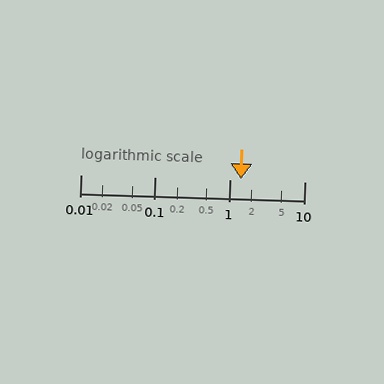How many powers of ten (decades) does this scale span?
The scale spans 3 decades, from 0.01 to 10.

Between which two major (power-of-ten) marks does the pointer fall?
The pointer is between 1 and 10.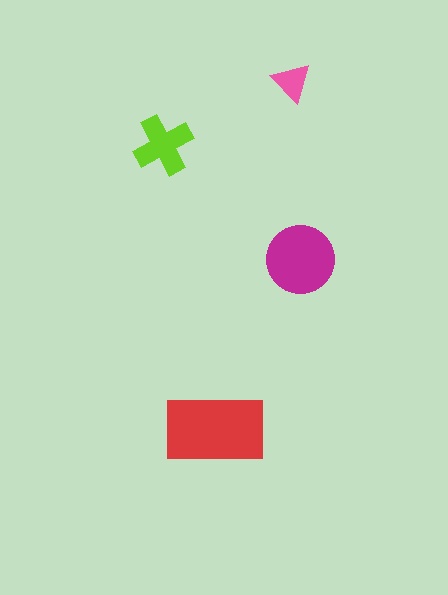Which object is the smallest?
The pink triangle.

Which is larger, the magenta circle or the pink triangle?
The magenta circle.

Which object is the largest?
The red rectangle.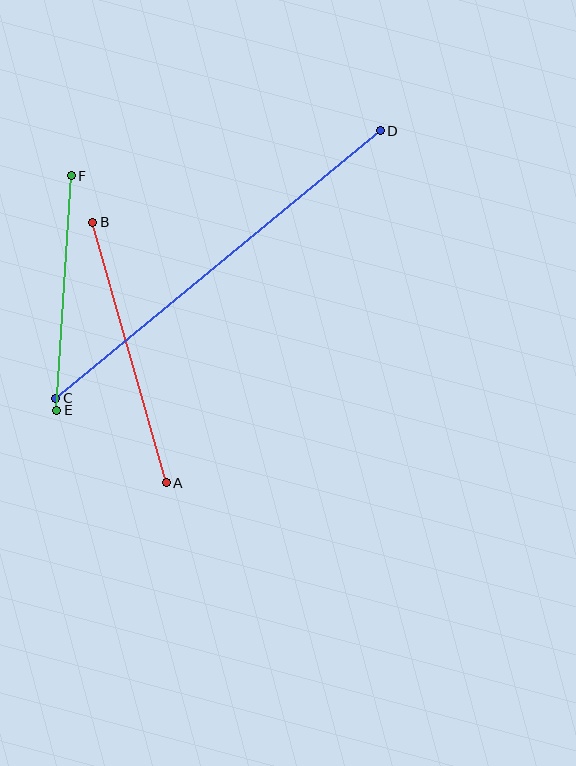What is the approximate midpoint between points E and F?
The midpoint is at approximately (64, 293) pixels.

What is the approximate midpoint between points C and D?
The midpoint is at approximately (218, 265) pixels.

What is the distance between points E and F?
The distance is approximately 235 pixels.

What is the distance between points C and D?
The distance is approximately 421 pixels.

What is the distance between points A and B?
The distance is approximately 271 pixels.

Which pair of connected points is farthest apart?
Points C and D are farthest apart.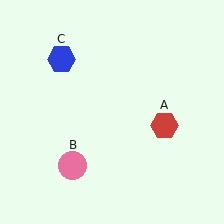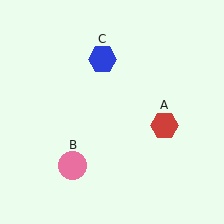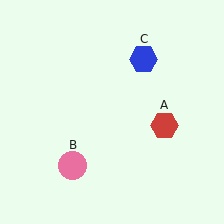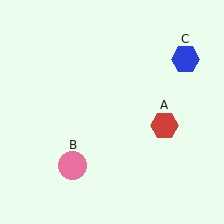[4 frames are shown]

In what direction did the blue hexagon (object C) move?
The blue hexagon (object C) moved right.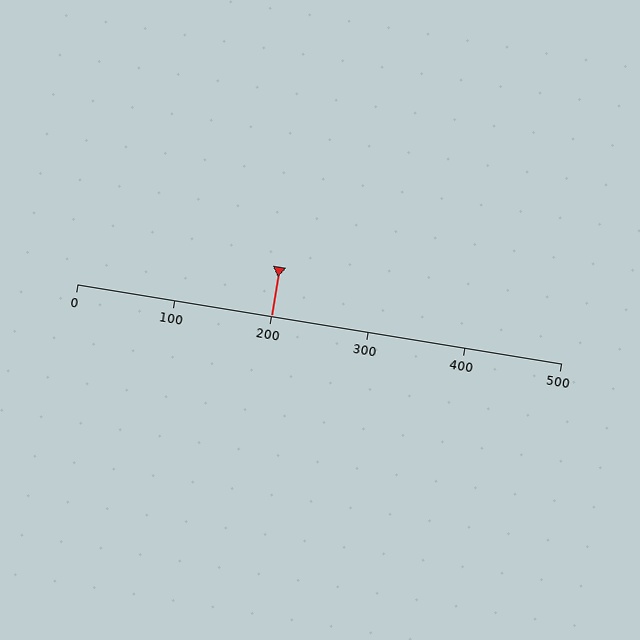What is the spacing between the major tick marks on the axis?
The major ticks are spaced 100 apart.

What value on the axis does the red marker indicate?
The marker indicates approximately 200.